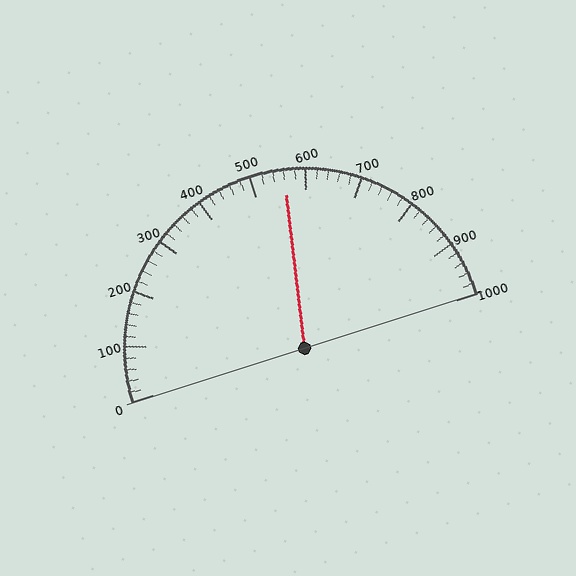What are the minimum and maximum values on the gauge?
The gauge ranges from 0 to 1000.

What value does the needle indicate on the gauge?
The needle indicates approximately 560.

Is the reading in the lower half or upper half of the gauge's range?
The reading is in the upper half of the range (0 to 1000).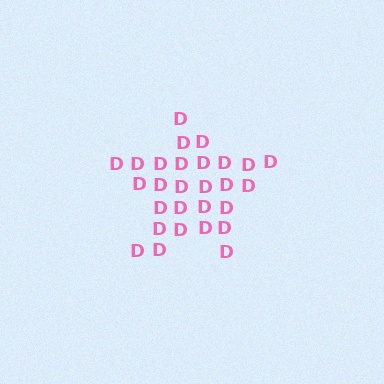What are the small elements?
The small elements are letter D's.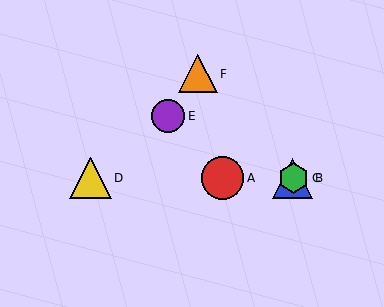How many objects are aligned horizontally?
4 objects (A, B, C, D) are aligned horizontally.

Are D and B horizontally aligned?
Yes, both are at y≈178.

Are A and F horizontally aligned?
No, A is at y≈178 and F is at y≈74.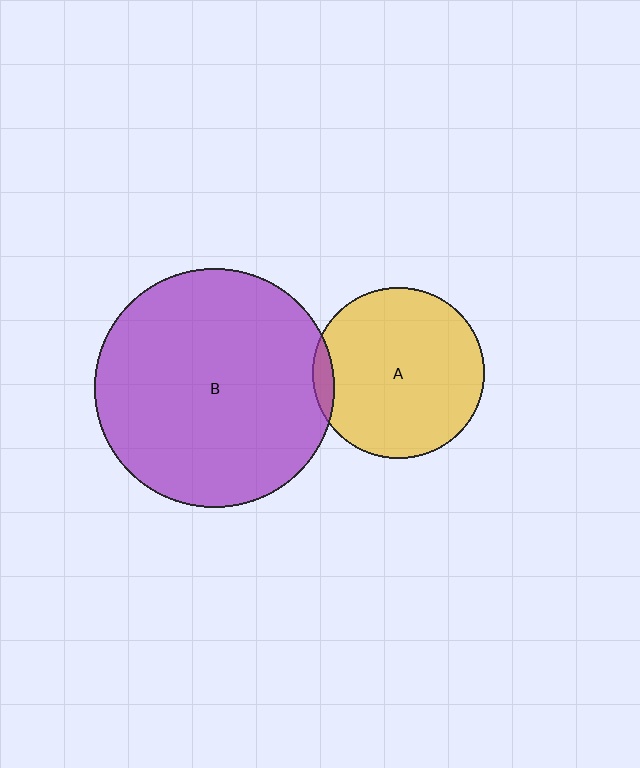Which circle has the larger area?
Circle B (purple).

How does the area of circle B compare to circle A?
Approximately 1.9 times.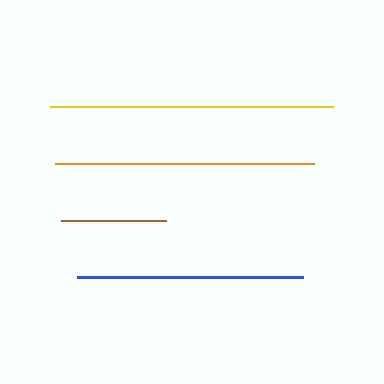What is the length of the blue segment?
The blue segment is approximately 226 pixels long.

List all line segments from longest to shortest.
From longest to shortest: yellow, orange, blue, brown.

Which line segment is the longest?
The yellow line is the longest at approximately 283 pixels.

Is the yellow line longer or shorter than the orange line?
The yellow line is longer than the orange line.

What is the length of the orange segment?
The orange segment is approximately 258 pixels long.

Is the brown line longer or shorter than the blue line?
The blue line is longer than the brown line.